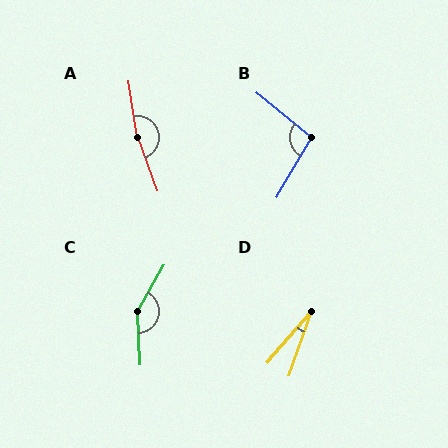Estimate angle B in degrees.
Approximately 99 degrees.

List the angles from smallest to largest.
D (21°), B (99°), C (148°), A (169°).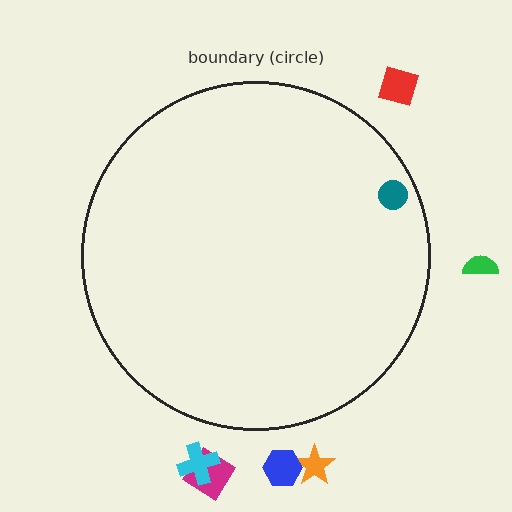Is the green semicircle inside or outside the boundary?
Outside.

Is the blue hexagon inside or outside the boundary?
Outside.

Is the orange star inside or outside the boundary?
Outside.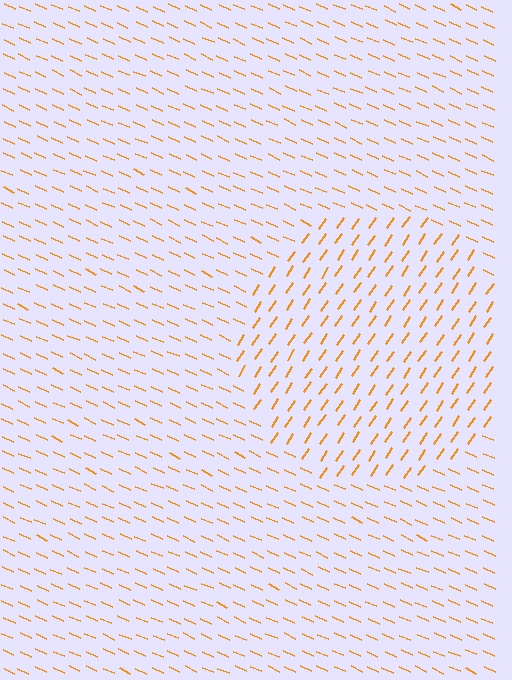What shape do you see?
I see a circle.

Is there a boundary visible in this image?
Yes, there is a texture boundary formed by a change in line orientation.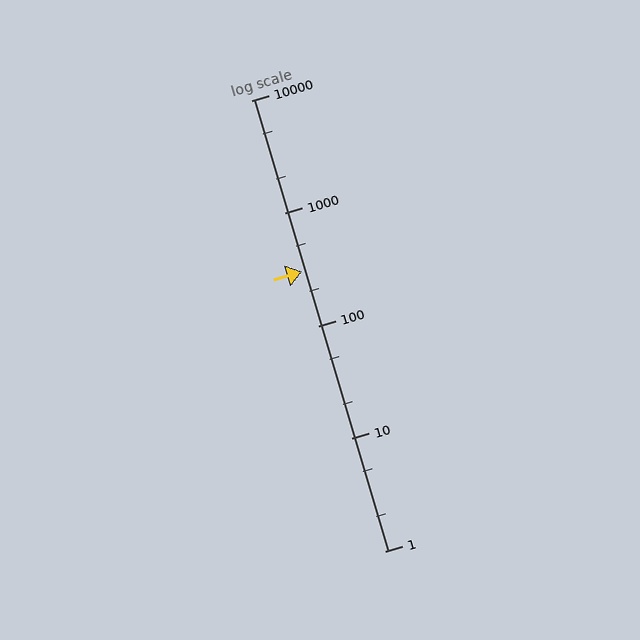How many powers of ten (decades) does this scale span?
The scale spans 4 decades, from 1 to 10000.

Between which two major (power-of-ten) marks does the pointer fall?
The pointer is between 100 and 1000.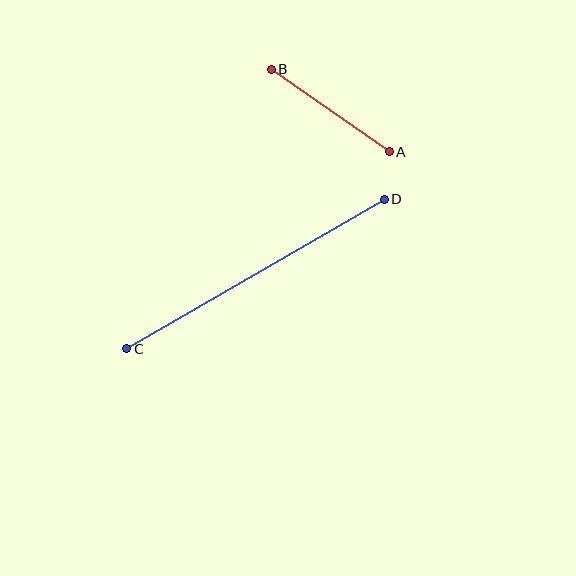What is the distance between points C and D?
The distance is approximately 297 pixels.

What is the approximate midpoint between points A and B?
The midpoint is at approximately (330, 110) pixels.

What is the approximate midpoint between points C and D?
The midpoint is at approximately (256, 274) pixels.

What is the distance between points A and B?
The distance is approximately 144 pixels.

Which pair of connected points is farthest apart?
Points C and D are farthest apart.